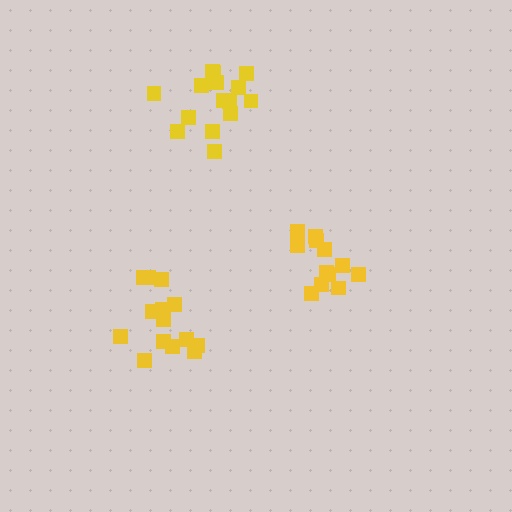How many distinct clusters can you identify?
There are 3 distinct clusters.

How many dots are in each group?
Group 1: 15 dots, Group 2: 14 dots, Group 3: 12 dots (41 total).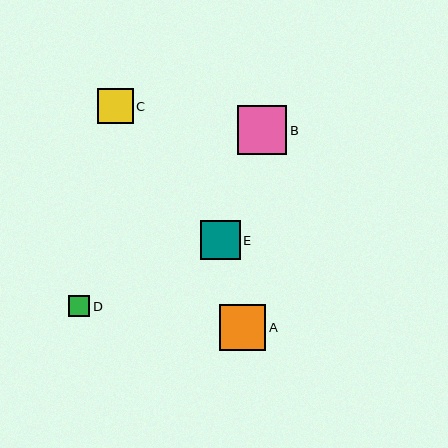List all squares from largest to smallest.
From largest to smallest: B, A, E, C, D.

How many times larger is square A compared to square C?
Square A is approximately 1.3 times the size of square C.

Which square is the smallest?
Square D is the smallest with a size of approximately 21 pixels.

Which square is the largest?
Square B is the largest with a size of approximately 49 pixels.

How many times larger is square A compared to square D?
Square A is approximately 2.2 times the size of square D.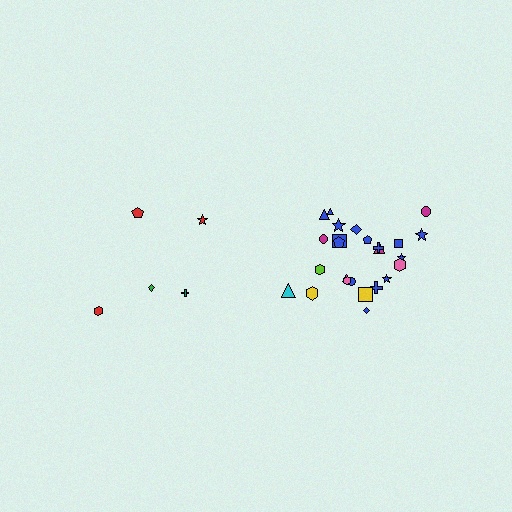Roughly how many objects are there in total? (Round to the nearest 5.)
Roughly 30 objects in total.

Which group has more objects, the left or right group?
The right group.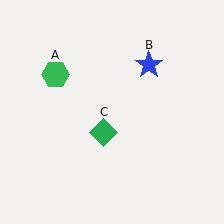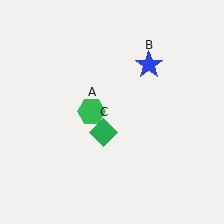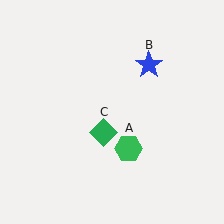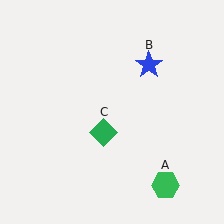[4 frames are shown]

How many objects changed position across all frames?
1 object changed position: green hexagon (object A).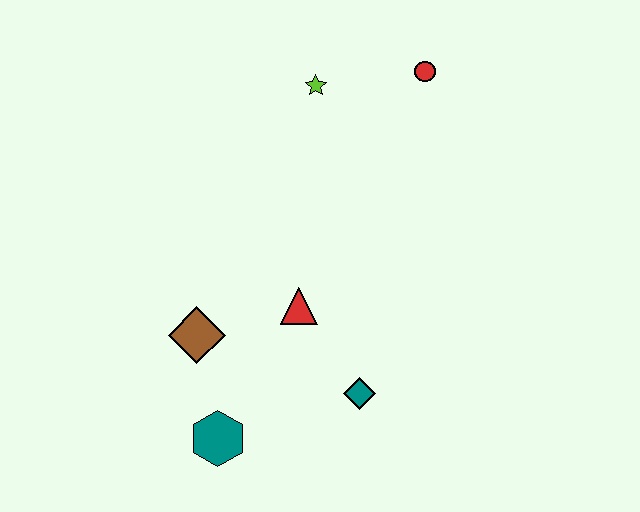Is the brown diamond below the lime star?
Yes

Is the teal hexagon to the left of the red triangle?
Yes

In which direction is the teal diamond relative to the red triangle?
The teal diamond is below the red triangle.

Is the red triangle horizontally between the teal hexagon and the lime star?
Yes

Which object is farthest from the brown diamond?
The red circle is farthest from the brown diamond.